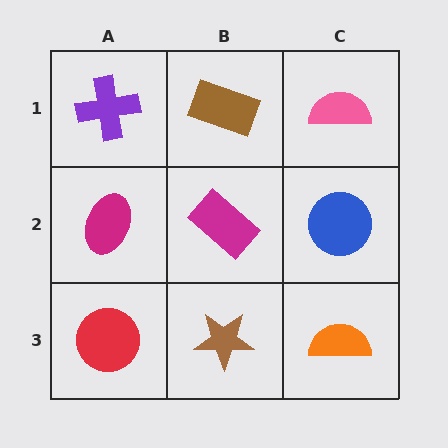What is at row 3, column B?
A brown star.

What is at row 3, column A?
A red circle.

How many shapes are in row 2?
3 shapes.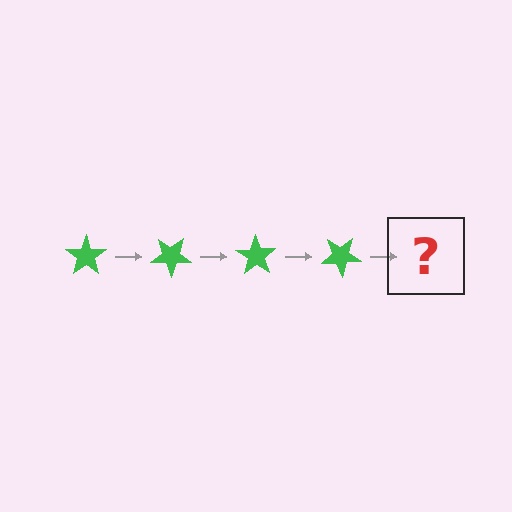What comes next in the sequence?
The next element should be a green star rotated 140 degrees.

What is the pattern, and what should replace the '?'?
The pattern is that the star rotates 35 degrees each step. The '?' should be a green star rotated 140 degrees.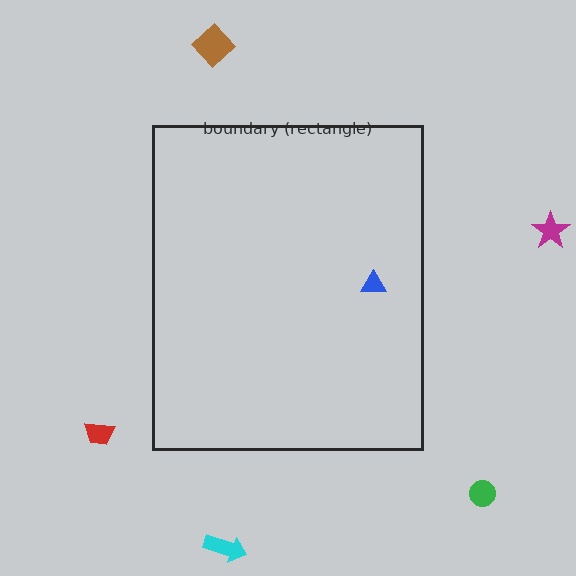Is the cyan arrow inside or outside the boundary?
Outside.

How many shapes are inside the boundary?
1 inside, 5 outside.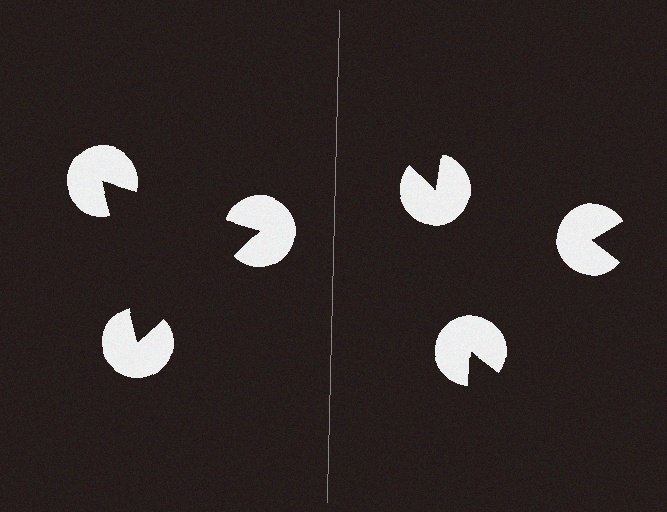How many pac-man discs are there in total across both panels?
6 — 3 on each side.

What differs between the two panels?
The pac-man discs are positioned identically on both sides; only the wedge orientations differ. On the left they align to a triangle; on the right they are misaligned.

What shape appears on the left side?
An illusory triangle.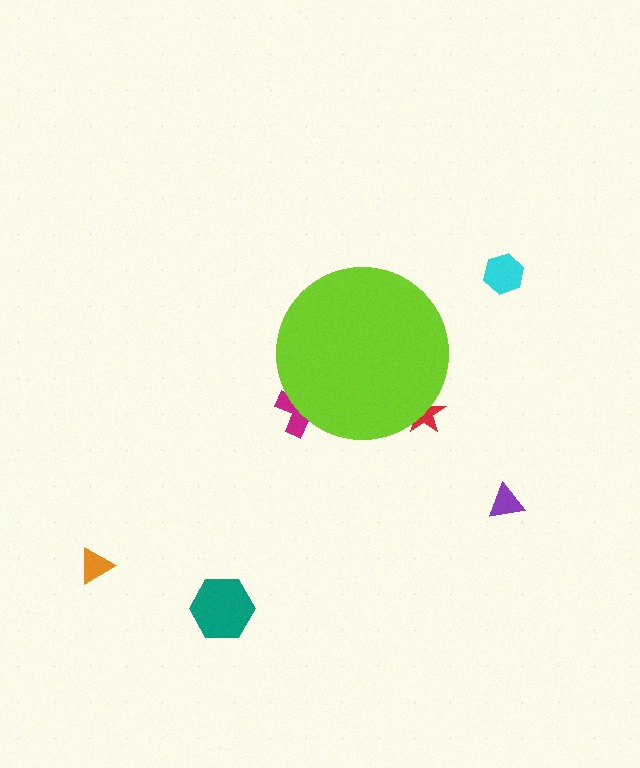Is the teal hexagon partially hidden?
No, the teal hexagon is fully visible.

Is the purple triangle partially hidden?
No, the purple triangle is fully visible.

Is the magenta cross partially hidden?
Yes, the magenta cross is partially hidden behind the lime circle.